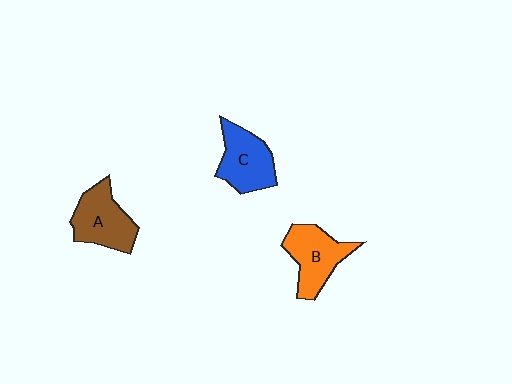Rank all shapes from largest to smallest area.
From largest to smallest: A (brown), B (orange), C (blue).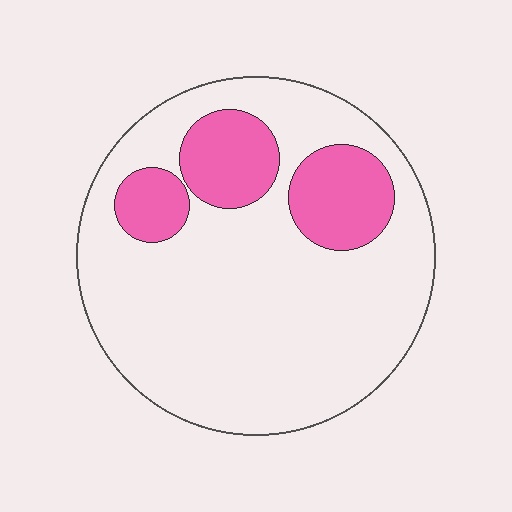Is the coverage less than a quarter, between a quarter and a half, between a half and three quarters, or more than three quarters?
Less than a quarter.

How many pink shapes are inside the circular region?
3.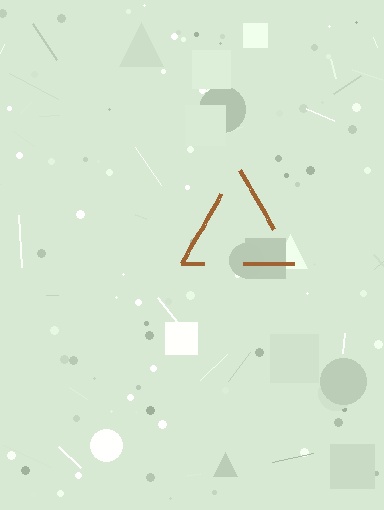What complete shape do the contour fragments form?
The contour fragments form a triangle.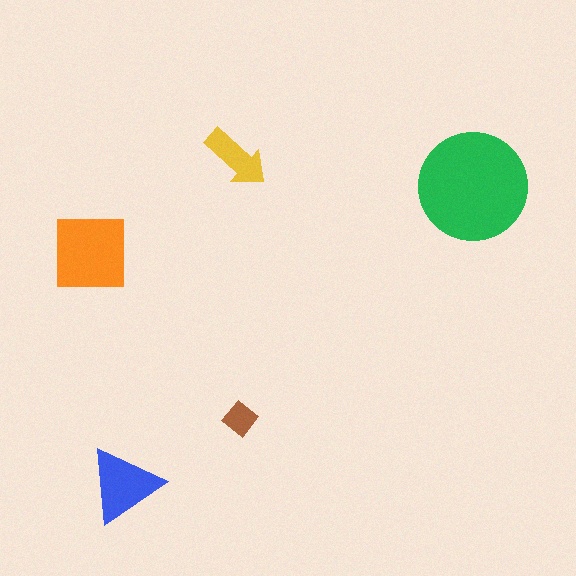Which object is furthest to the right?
The green circle is rightmost.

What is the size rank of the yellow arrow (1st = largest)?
4th.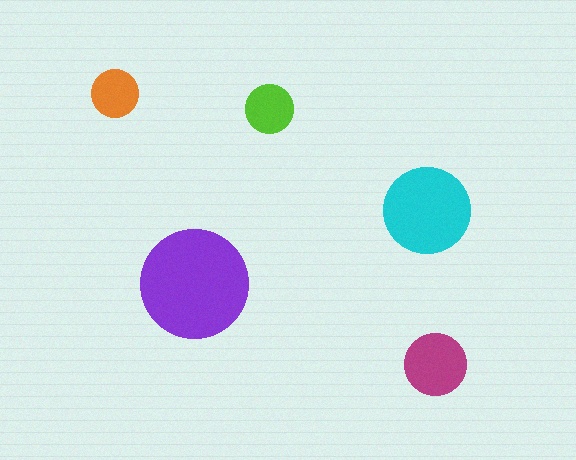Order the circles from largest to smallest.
the purple one, the cyan one, the magenta one, the lime one, the orange one.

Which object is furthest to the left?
The orange circle is leftmost.